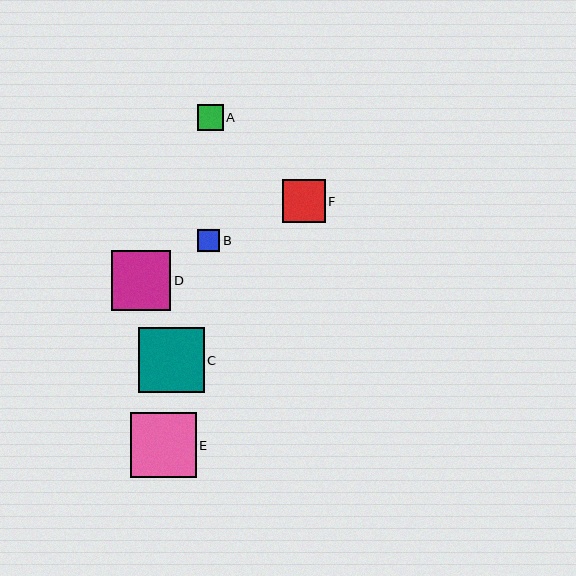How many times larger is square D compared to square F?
Square D is approximately 1.4 times the size of square F.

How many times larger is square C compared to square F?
Square C is approximately 1.5 times the size of square F.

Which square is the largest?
Square E is the largest with a size of approximately 66 pixels.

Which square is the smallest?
Square B is the smallest with a size of approximately 22 pixels.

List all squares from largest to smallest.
From largest to smallest: E, C, D, F, A, B.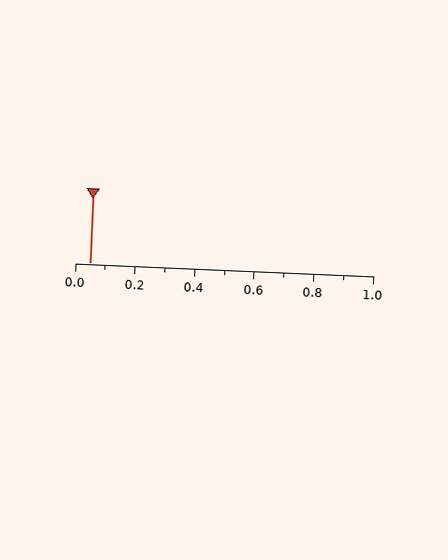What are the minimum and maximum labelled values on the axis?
The axis runs from 0.0 to 1.0.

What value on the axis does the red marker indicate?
The marker indicates approximately 0.05.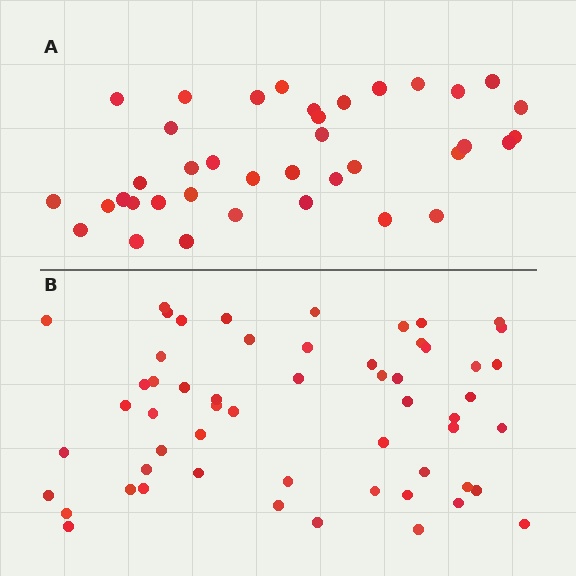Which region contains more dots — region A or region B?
Region B (the bottom region) has more dots.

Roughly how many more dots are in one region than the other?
Region B has approximately 20 more dots than region A.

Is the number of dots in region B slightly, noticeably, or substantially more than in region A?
Region B has substantially more. The ratio is roughly 1.5 to 1.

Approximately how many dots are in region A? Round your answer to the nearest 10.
About 40 dots. (The exact count is 38, which rounds to 40.)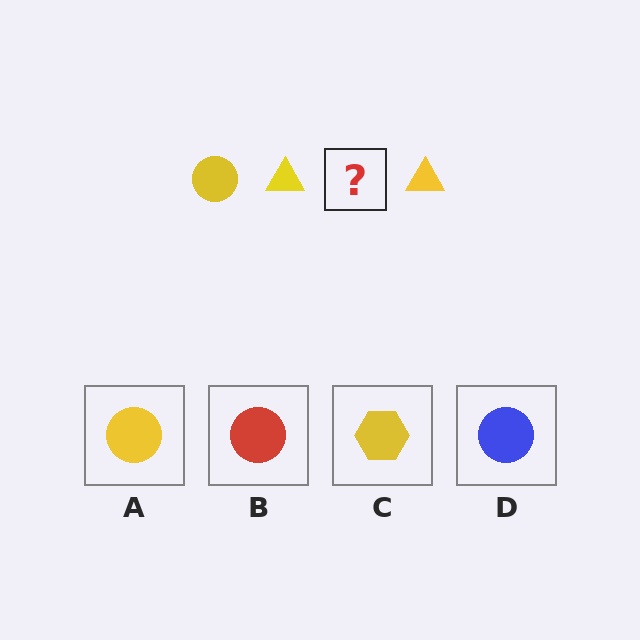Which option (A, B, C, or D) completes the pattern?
A.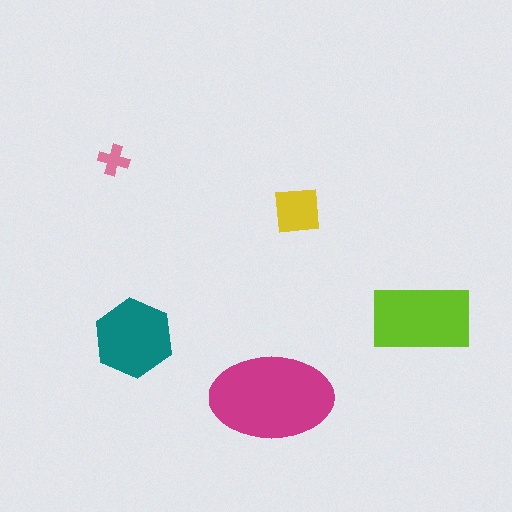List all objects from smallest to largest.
The pink cross, the yellow square, the teal hexagon, the lime rectangle, the magenta ellipse.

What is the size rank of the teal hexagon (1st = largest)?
3rd.